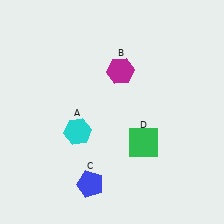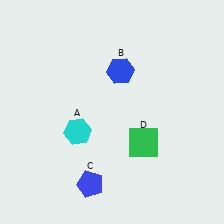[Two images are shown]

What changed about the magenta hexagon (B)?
In Image 1, B is magenta. In Image 2, it changed to blue.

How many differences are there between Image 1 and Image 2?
There is 1 difference between the two images.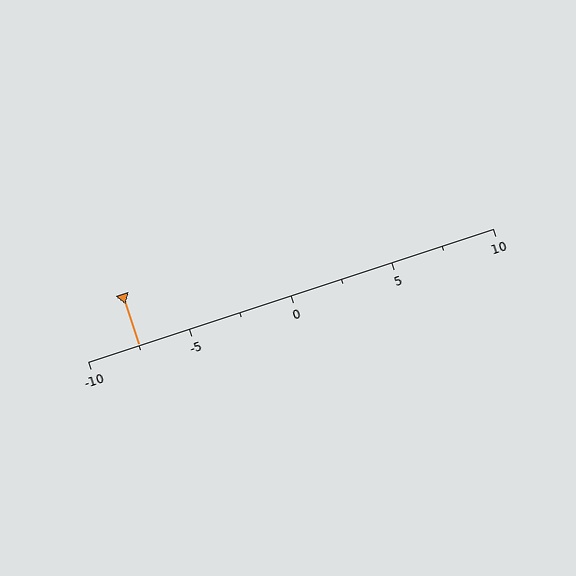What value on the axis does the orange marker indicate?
The marker indicates approximately -7.5.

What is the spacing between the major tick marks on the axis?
The major ticks are spaced 5 apart.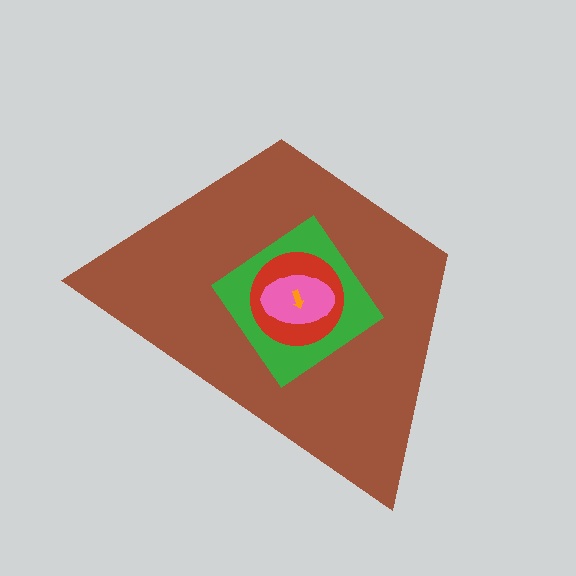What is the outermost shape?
The brown trapezoid.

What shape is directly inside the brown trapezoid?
The green diamond.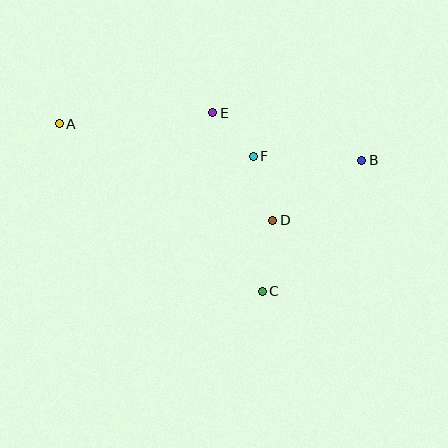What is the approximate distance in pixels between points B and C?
The distance between B and C is approximately 164 pixels.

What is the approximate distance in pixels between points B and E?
The distance between B and E is approximately 156 pixels.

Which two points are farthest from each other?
Points A and B are farthest from each other.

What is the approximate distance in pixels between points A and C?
The distance between A and C is approximately 263 pixels.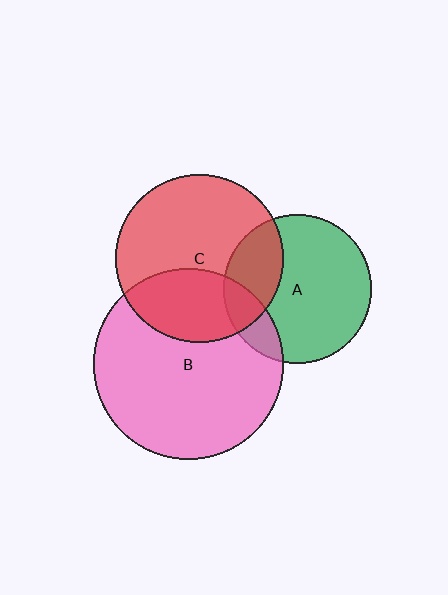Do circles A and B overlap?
Yes.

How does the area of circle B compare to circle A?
Approximately 1.6 times.